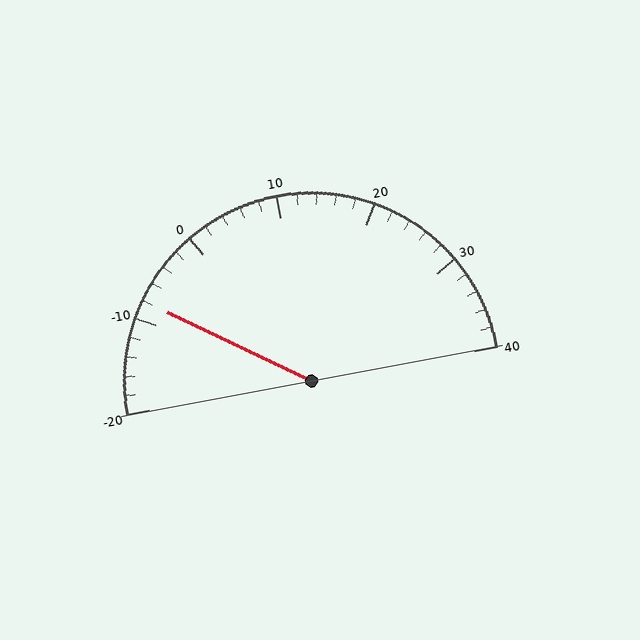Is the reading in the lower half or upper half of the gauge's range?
The reading is in the lower half of the range (-20 to 40).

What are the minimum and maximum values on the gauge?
The gauge ranges from -20 to 40.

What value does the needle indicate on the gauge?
The needle indicates approximately -8.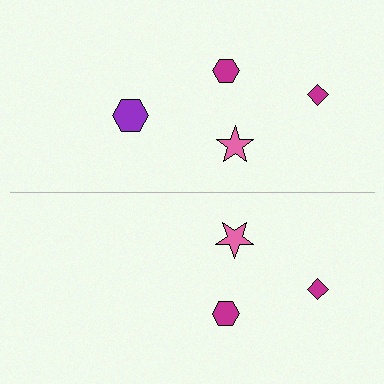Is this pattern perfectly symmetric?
No, the pattern is not perfectly symmetric. A purple hexagon is missing from the bottom side.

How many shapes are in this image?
There are 7 shapes in this image.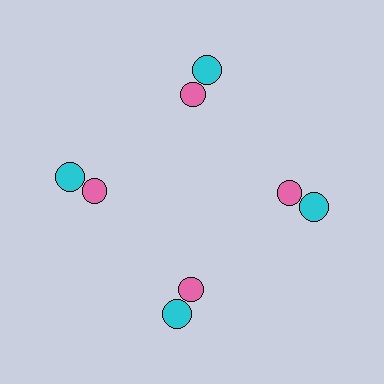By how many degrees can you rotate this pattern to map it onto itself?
The pattern maps onto itself every 90 degrees of rotation.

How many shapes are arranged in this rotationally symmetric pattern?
There are 8 shapes, arranged in 4 groups of 2.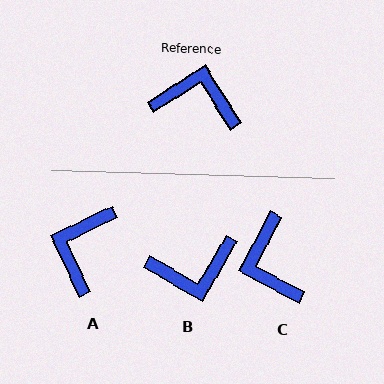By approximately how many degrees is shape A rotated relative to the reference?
Approximately 83 degrees counter-clockwise.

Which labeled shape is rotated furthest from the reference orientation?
B, about 152 degrees away.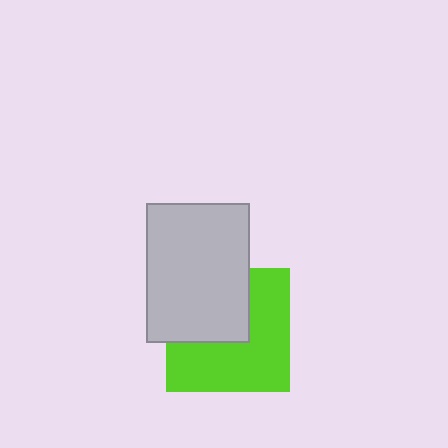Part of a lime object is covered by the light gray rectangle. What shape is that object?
It is a square.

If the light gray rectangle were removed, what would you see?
You would see the complete lime square.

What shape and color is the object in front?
The object in front is a light gray rectangle.